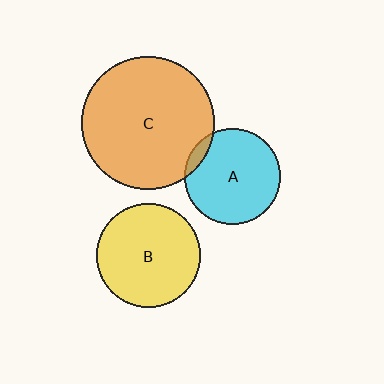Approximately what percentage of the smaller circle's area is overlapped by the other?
Approximately 5%.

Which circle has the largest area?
Circle C (orange).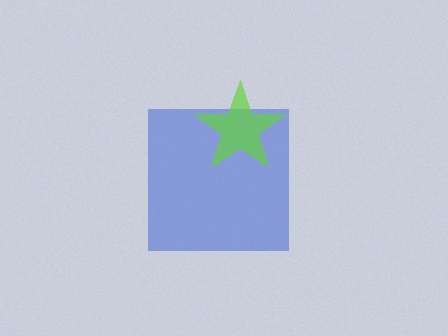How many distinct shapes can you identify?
There are 2 distinct shapes: a blue square, a lime star.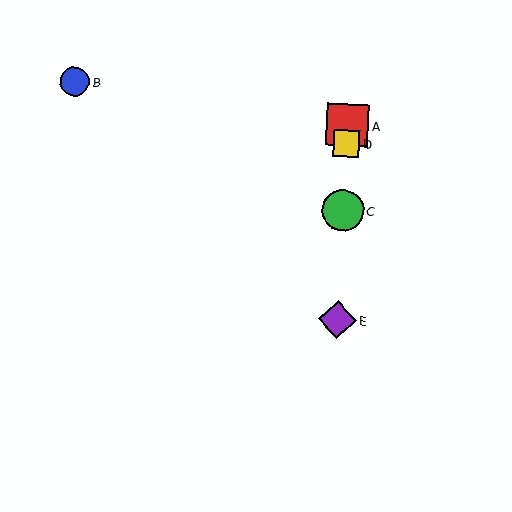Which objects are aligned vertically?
Objects A, C, D, E are aligned vertically.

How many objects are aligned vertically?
4 objects (A, C, D, E) are aligned vertically.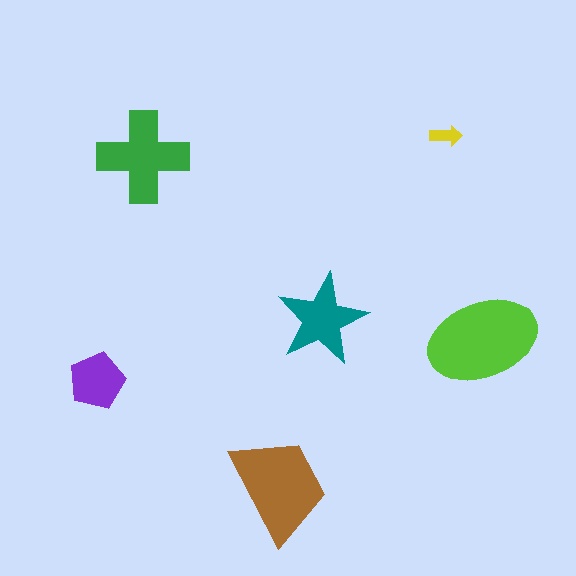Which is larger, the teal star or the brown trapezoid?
The brown trapezoid.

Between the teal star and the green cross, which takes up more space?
The green cross.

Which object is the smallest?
The yellow arrow.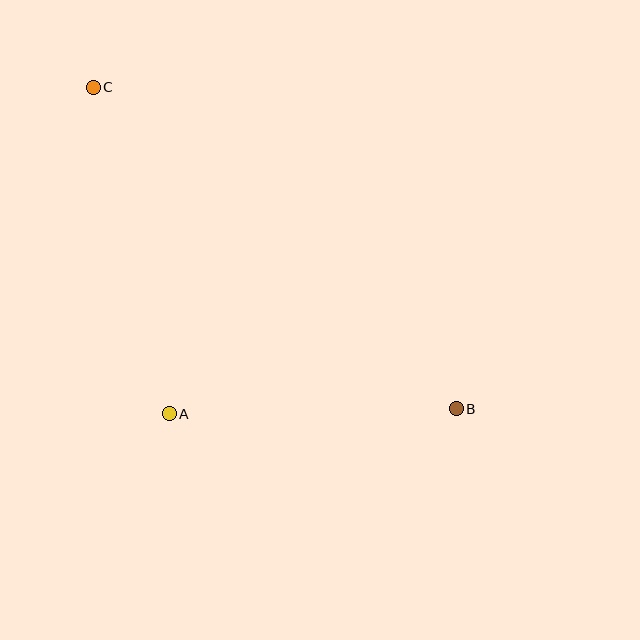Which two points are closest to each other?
Points A and B are closest to each other.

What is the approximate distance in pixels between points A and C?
The distance between A and C is approximately 335 pixels.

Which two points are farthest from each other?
Points B and C are farthest from each other.